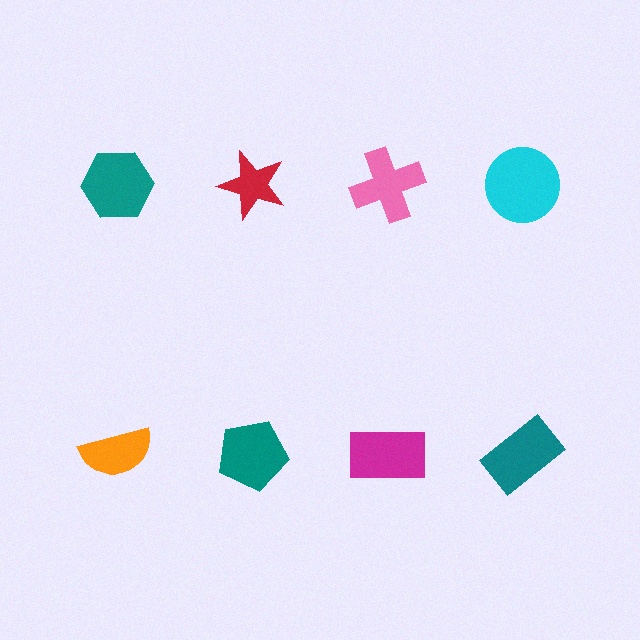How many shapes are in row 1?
4 shapes.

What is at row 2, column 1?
An orange semicircle.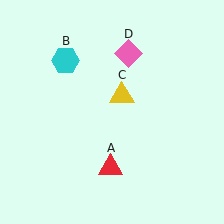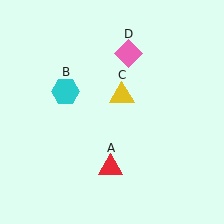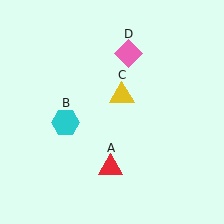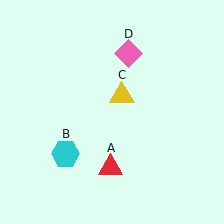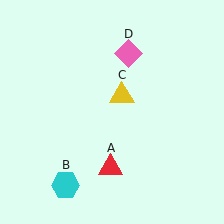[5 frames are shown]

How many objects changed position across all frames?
1 object changed position: cyan hexagon (object B).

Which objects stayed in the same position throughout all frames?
Red triangle (object A) and yellow triangle (object C) and pink diamond (object D) remained stationary.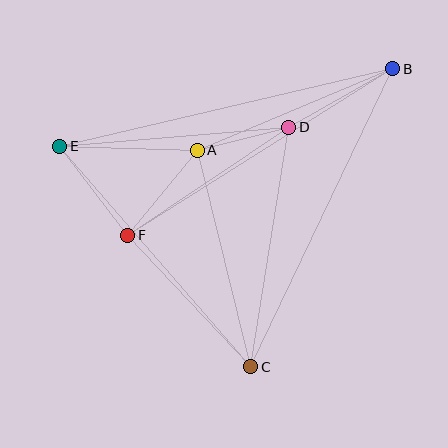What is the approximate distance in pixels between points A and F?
The distance between A and F is approximately 110 pixels.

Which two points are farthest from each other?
Points B and E are farthest from each other.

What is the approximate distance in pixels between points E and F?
The distance between E and F is approximately 112 pixels.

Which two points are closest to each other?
Points A and D are closest to each other.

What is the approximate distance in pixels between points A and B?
The distance between A and B is approximately 212 pixels.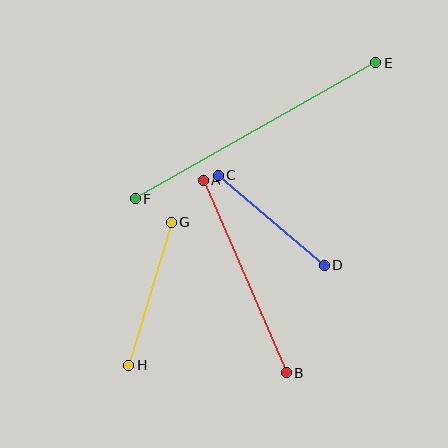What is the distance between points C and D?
The distance is approximately 139 pixels.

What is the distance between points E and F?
The distance is approximately 276 pixels.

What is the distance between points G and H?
The distance is approximately 149 pixels.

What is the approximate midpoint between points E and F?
The midpoint is at approximately (256, 131) pixels.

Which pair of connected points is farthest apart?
Points E and F are farthest apart.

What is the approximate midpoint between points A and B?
The midpoint is at approximately (245, 277) pixels.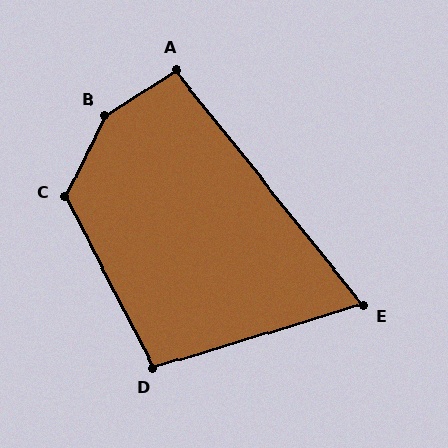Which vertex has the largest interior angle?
B, at approximately 148 degrees.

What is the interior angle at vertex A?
Approximately 96 degrees (obtuse).